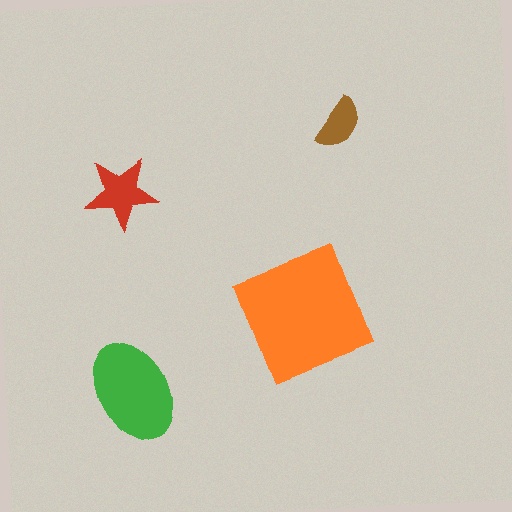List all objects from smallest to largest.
The brown semicircle, the red star, the green ellipse, the orange square.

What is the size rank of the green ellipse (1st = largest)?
2nd.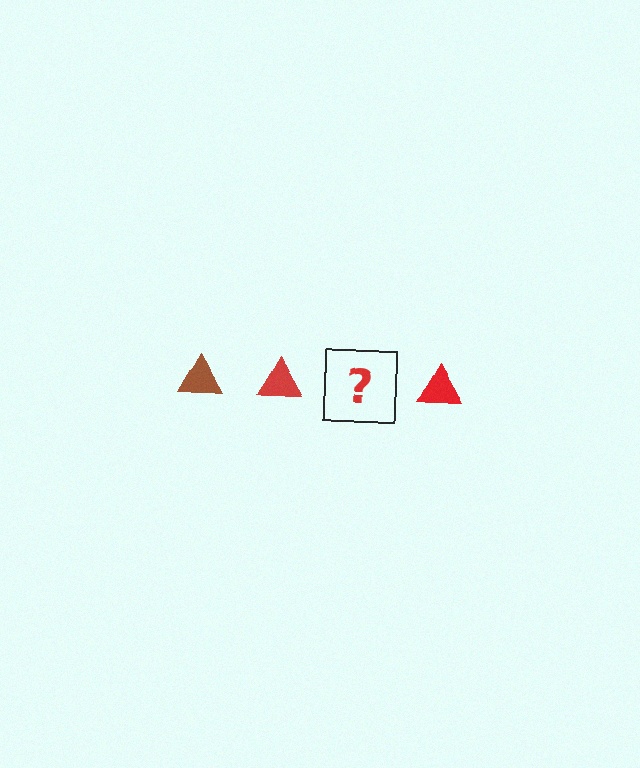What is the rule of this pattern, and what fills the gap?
The rule is that the pattern cycles through brown, red triangles. The gap should be filled with a brown triangle.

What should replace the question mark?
The question mark should be replaced with a brown triangle.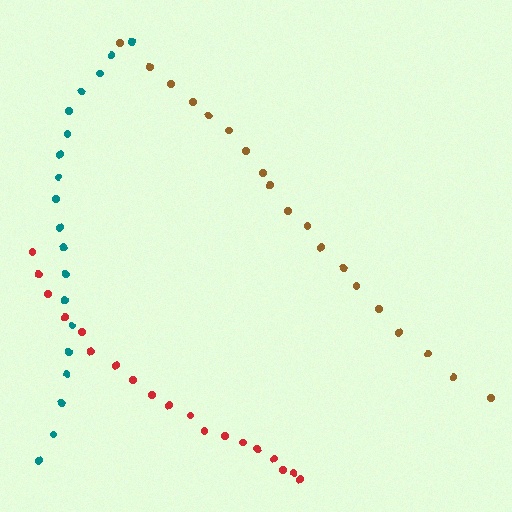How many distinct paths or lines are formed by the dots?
There are 3 distinct paths.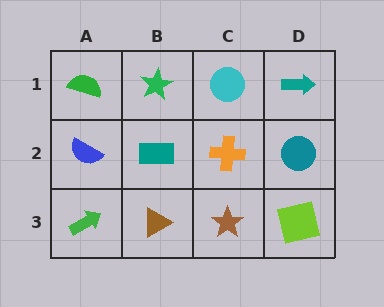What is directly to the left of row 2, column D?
An orange cross.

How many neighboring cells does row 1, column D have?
2.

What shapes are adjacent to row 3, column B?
A teal rectangle (row 2, column B), a green arrow (row 3, column A), a brown star (row 3, column C).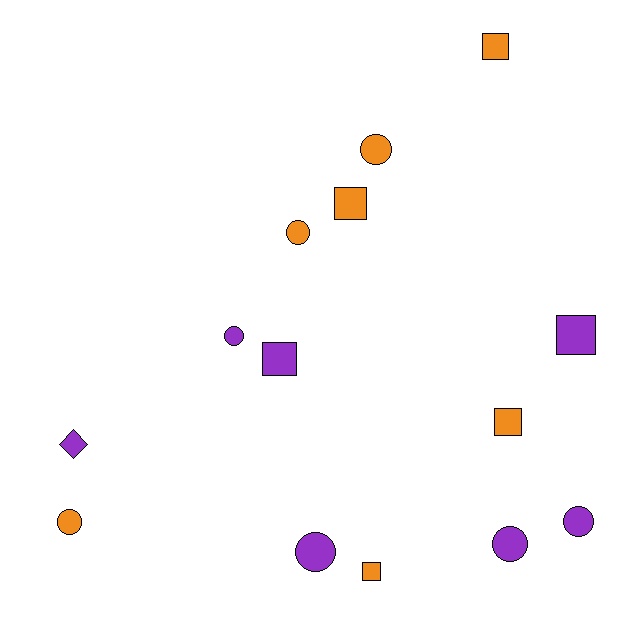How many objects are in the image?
There are 14 objects.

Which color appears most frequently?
Orange, with 7 objects.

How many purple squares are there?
There are 2 purple squares.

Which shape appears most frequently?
Circle, with 7 objects.